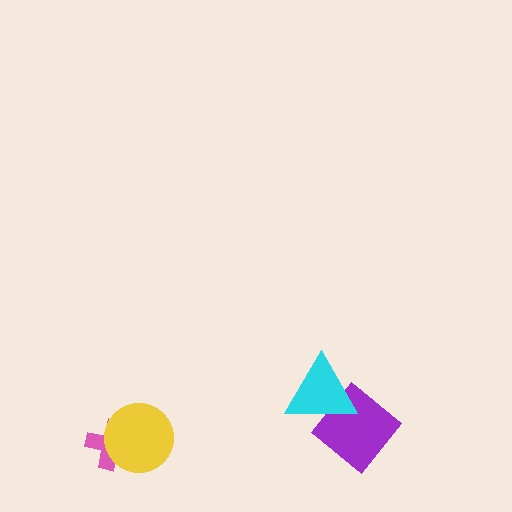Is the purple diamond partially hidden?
Yes, it is partially covered by another shape.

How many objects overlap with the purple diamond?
1 object overlaps with the purple diamond.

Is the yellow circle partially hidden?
No, no other shape covers it.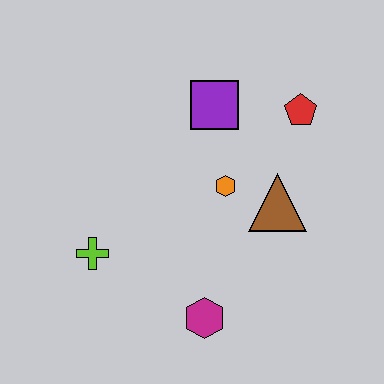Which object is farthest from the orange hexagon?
The lime cross is farthest from the orange hexagon.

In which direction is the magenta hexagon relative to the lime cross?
The magenta hexagon is to the right of the lime cross.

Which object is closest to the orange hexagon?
The brown triangle is closest to the orange hexagon.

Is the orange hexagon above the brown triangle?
Yes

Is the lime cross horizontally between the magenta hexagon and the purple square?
No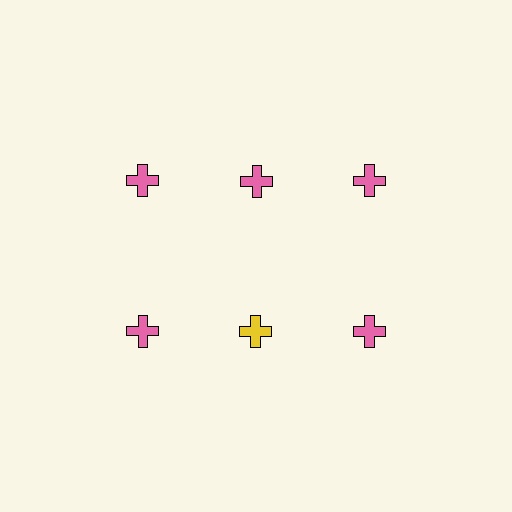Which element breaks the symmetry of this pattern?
The yellow cross in the second row, second from left column breaks the symmetry. All other shapes are pink crosses.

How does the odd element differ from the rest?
It has a different color: yellow instead of pink.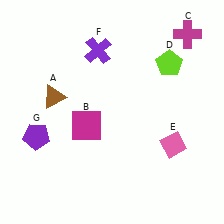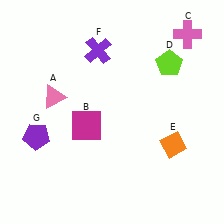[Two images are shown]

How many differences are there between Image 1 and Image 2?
There are 3 differences between the two images.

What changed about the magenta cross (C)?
In Image 1, C is magenta. In Image 2, it changed to pink.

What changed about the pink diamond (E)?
In Image 1, E is pink. In Image 2, it changed to orange.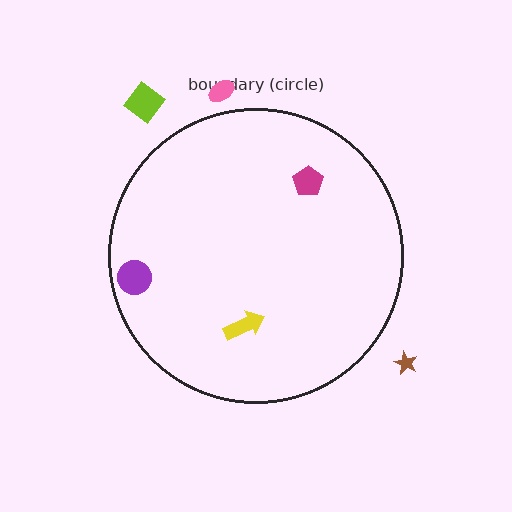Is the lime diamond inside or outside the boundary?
Outside.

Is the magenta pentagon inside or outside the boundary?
Inside.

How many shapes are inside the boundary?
3 inside, 3 outside.